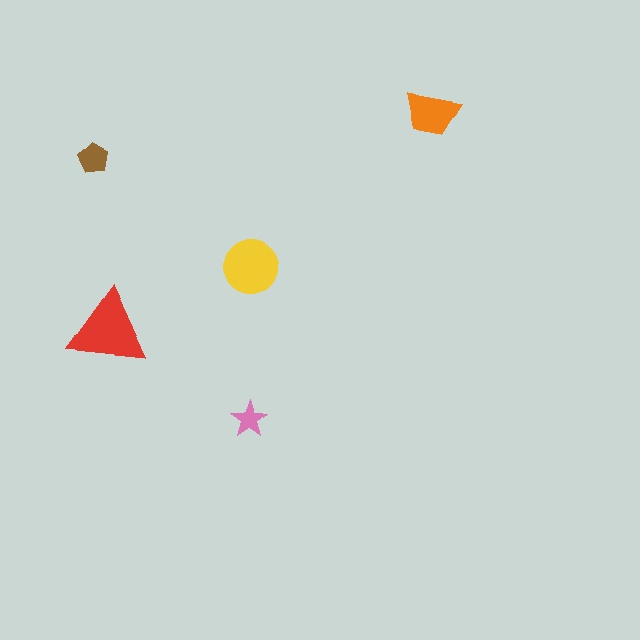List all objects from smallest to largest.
The pink star, the brown pentagon, the orange trapezoid, the yellow circle, the red triangle.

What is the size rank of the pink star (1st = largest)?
5th.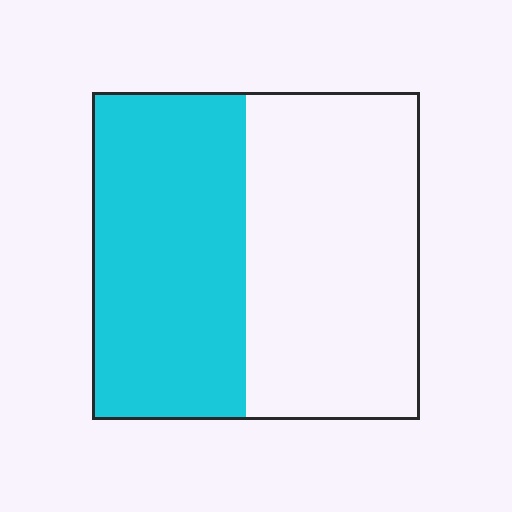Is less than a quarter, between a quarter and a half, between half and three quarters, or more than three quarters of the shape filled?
Between a quarter and a half.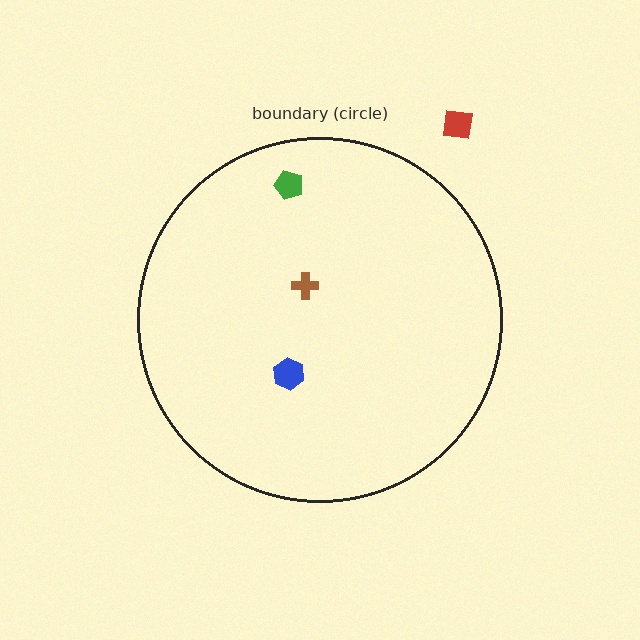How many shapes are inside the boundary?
3 inside, 1 outside.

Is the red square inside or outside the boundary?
Outside.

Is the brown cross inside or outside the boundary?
Inside.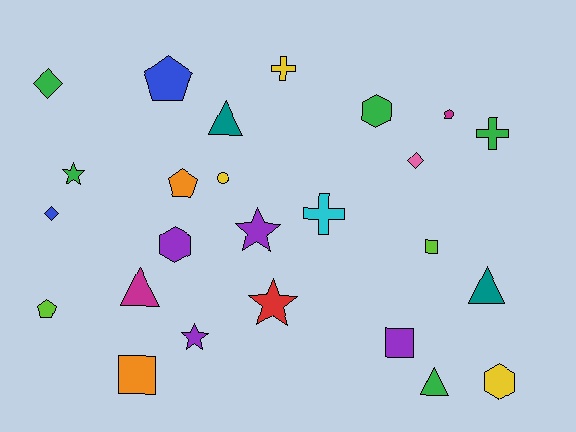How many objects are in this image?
There are 25 objects.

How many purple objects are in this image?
There are 4 purple objects.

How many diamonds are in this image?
There are 3 diamonds.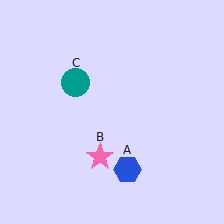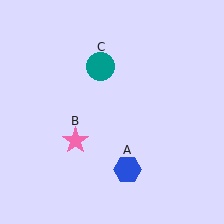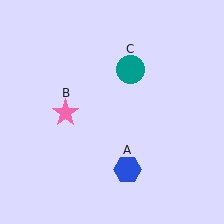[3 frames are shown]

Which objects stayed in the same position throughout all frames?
Blue hexagon (object A) remained stationary.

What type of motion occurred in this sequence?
The pink star (object B), teal circle (object C) rotated clockwise around the center of the scene.